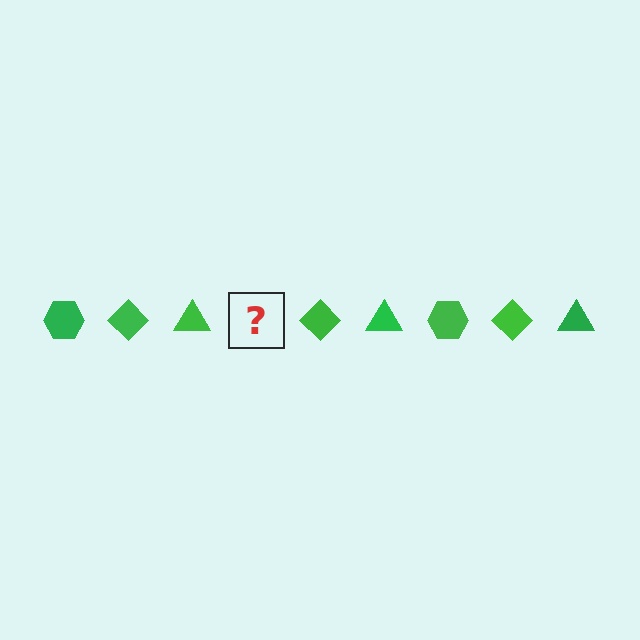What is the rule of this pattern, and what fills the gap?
The rule is that the pattern cycles through hexagon, diamond, triangle shapes in green. The gap should be filled with a green hexagon.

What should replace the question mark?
The question mark should be replaced with a green hexagon.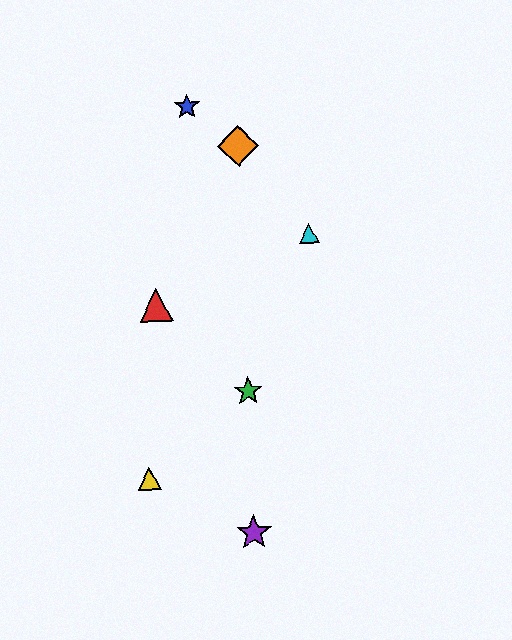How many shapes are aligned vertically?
3 shapes (the green star, the purple star, the orange diamond) are aligned vertically.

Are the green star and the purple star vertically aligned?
Yes, both are at x≈248.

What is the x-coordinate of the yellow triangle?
The yellow triangle is at x≈149.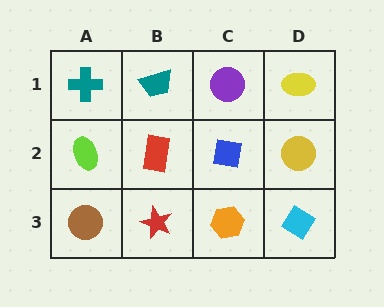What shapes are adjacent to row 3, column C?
A blue square (row 2, column C), a red star (row 3, column B), a cyan diamond (row 3, column D).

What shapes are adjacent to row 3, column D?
A yellow circle (row 2, column D), an orange hexagon (row 3, column C).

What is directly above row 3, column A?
A lime ellipse.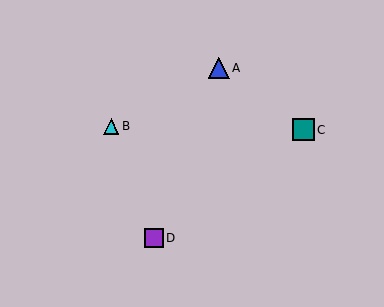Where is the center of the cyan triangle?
The center of the cyan triangle is at (111, 126).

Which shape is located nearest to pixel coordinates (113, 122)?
The cyan triangle (labeled B) at (111, 126) is nearest to that location.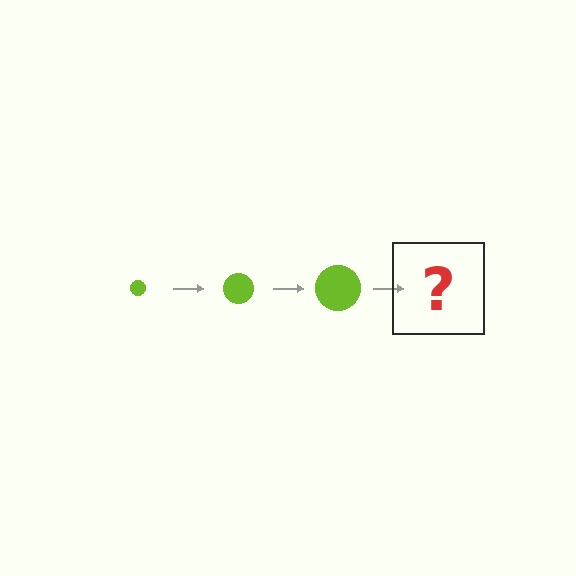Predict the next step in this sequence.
The next step is a lime circle, larger than the previous one.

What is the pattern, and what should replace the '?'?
The pattern is that the circle gets progressively larger each step. The '?' should be a lime circle, larger than the previous one.